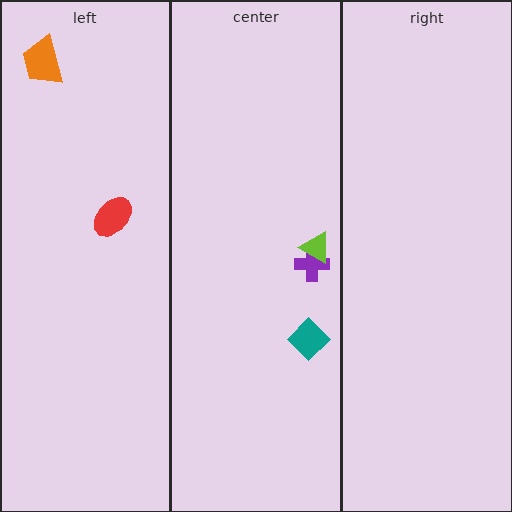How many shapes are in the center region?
3.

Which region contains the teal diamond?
The center region.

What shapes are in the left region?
The red ellipse, the orange trapezoid.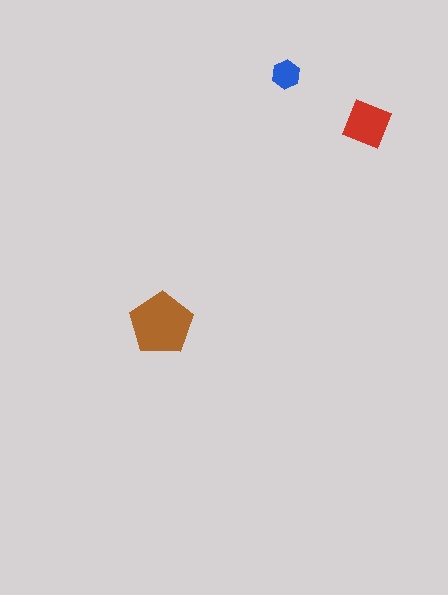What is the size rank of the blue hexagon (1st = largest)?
3rd.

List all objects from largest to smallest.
The brown pentagon, the red square, the blue hexagon.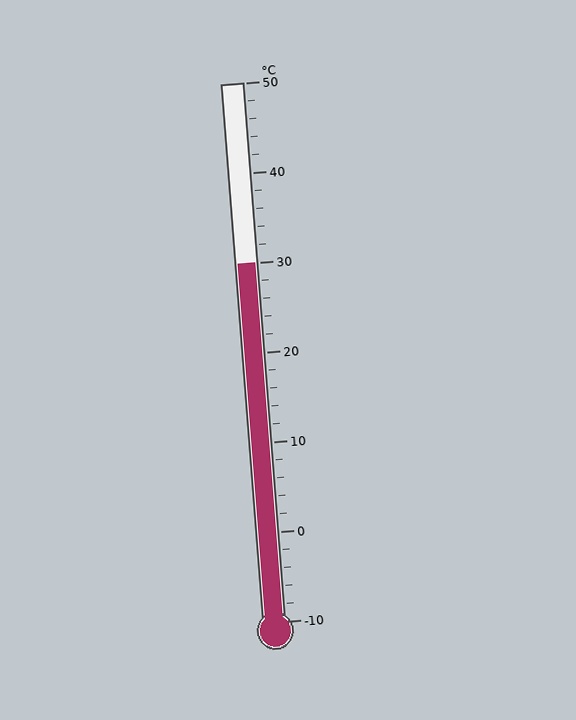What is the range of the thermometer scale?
The thermometer scale ranges from -10°C to 50°C.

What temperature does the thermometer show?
The thermometer shows approximately 30°C.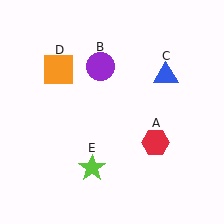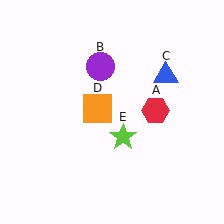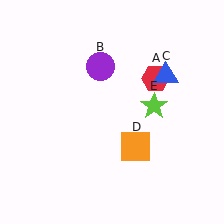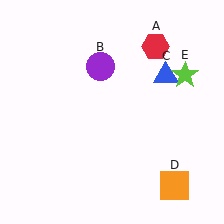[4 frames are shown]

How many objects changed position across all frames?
3 objects changed position: red hexagon (object A), orange square (object D), lime star (object E).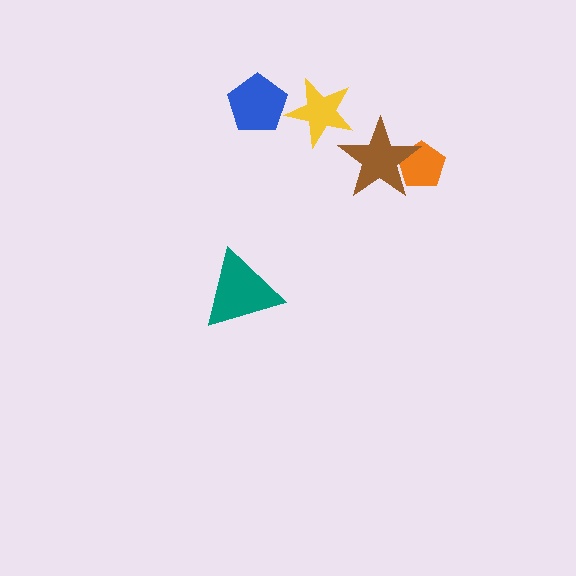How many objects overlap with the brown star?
1 object overlaps with the brown star.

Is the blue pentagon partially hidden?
No, no other shape covers it.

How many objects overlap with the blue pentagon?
0 objects overlap with the blue pentagon.